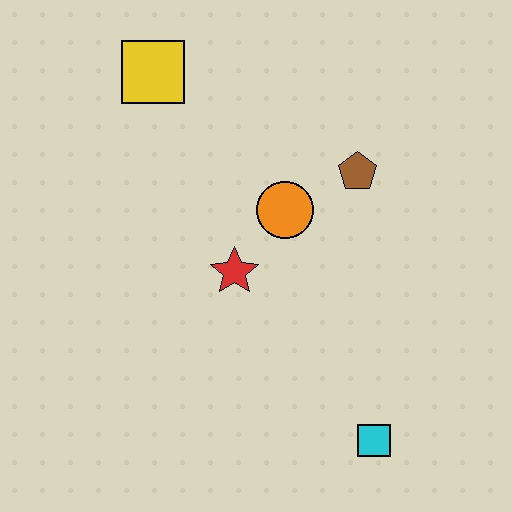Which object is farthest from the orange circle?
The cyan square is farthest from the orange circle.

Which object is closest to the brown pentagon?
The orange circle is closest to the brown pentagon.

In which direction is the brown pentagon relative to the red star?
The brown pentagon is to the right of the red star.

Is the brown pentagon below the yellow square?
Yes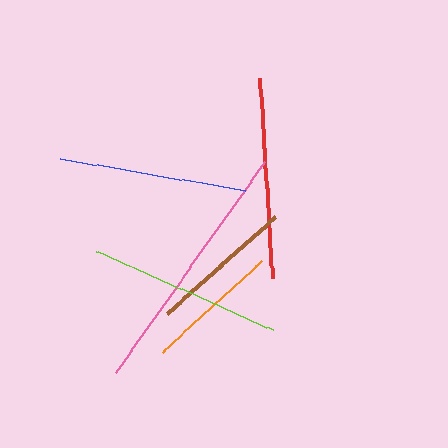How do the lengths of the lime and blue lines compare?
The lime and blue lines are approximately the same length.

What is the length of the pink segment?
The pink segment is approximately 259 pixels long.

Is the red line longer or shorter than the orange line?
The red line is longer than the orange line.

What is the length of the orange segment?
The orange segment is approximately 136 pixels long.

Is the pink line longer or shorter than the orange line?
The pink line is longer than the orange line.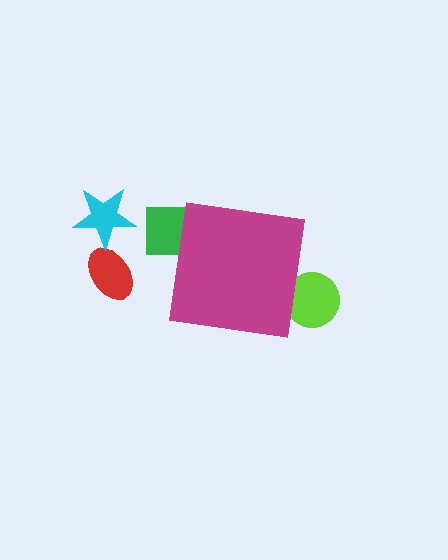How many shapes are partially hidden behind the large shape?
2 shapes are partially hidden.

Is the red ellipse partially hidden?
No, the red ellipse is fully visible.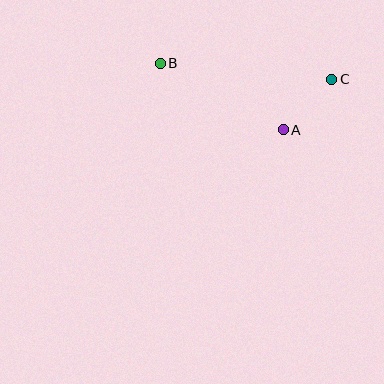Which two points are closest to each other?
Points A and C are closest to each other.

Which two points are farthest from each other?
Points B and C are farthest from each other.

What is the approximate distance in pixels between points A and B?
The distance between A and B is approximately 140 pixels.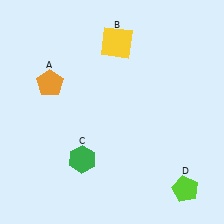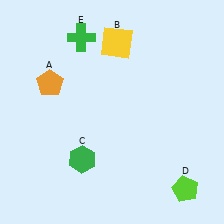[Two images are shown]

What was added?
A green cross (E) was added in Image 2.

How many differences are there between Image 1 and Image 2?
There is 1 difference between the two images.